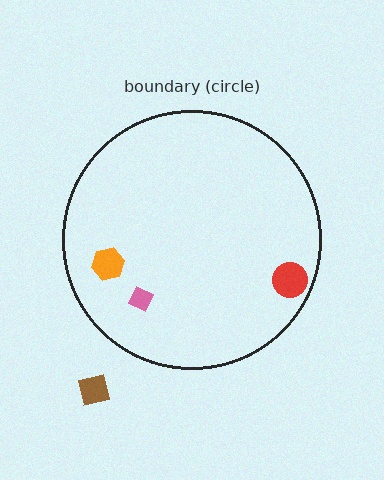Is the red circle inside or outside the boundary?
Inside.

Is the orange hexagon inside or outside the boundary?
Inside.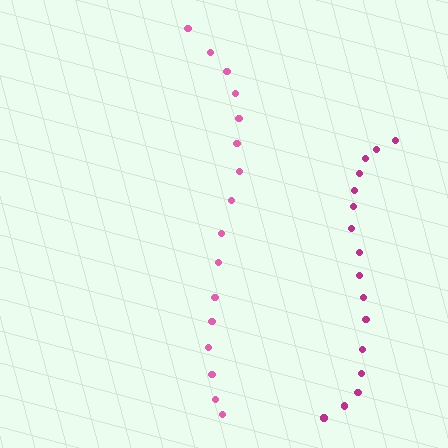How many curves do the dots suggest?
There are 2 distinct paths.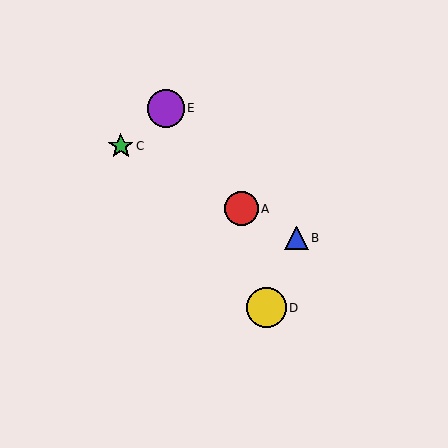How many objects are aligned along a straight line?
3 objects (A, B, C) are aligned along a straight line.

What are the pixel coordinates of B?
Object B is at (297, 238).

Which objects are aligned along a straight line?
Objects A, B, C are aligned along a straight line.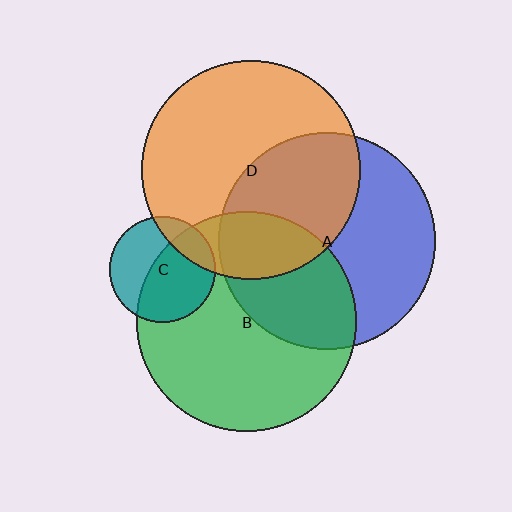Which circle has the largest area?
Circle B (green).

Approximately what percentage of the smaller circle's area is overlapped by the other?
Approximately 40%.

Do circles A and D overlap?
Yes.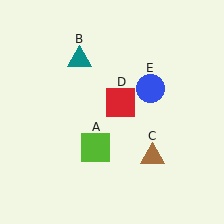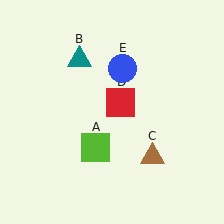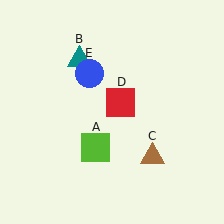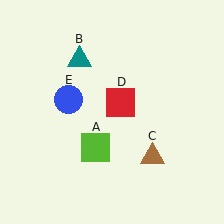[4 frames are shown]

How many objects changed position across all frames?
1 object changed position: blue circle (object E).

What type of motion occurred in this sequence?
The blue circle (object E) rotated counterclockwise around the center of the scene.